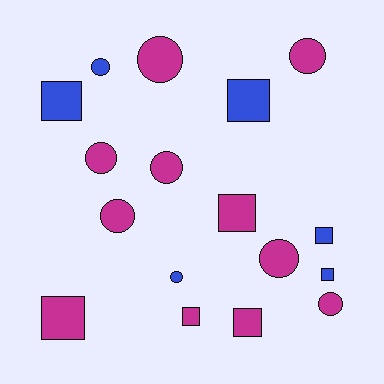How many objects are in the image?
There are 17 objects.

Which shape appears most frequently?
Circle, with 9 objects.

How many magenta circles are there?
There are 7 magenta circles.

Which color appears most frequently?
Magenta, with 11 objects.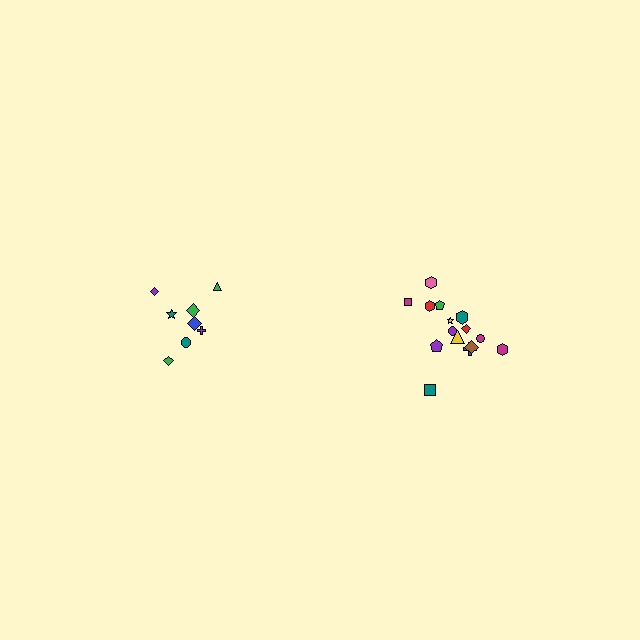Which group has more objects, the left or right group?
The right group.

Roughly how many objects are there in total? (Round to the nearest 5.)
Roughly 25 objects in total.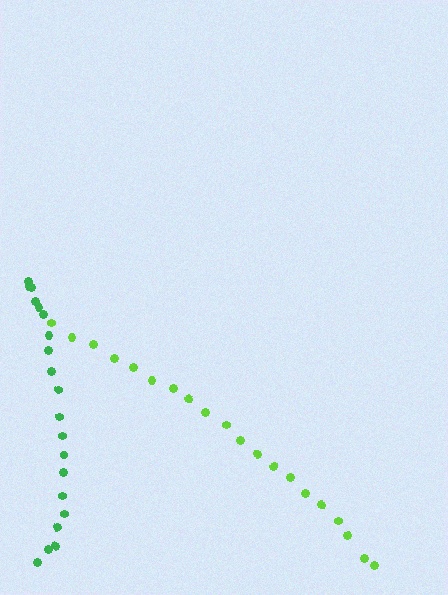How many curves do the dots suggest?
There are 2 distinct paths.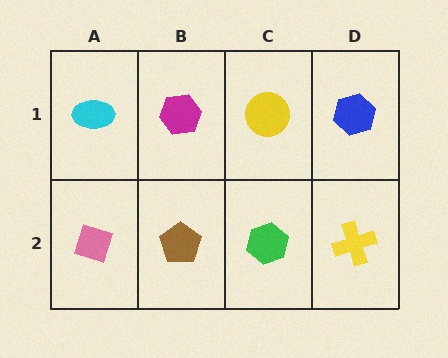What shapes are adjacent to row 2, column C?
A yellow circle (row 1, column C), a brown pentagon (row 2, column B), a yellow cross (row 2, column D).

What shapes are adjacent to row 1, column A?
A pink diamond (row 2, column A), a magenta hexagon (row 1, column B).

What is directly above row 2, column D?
A blue hexagon.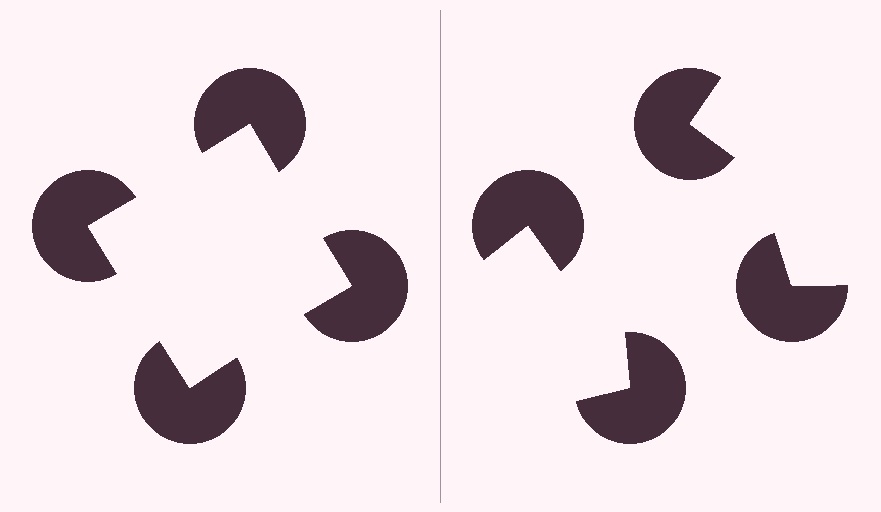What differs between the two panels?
The pac-man discs are positioned identically on both sides; only the wedge orientations differ. On the left they align to a square; on the right they are misaligned.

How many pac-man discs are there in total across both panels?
8 — 4 on each side.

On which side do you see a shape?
An illusory square appears on the left side. On the right side the wedge cuts are rotated, so no coherent shape forms.